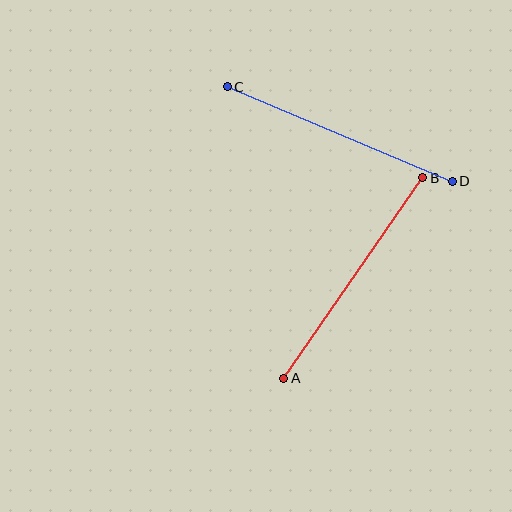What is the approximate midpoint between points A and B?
The midpoint is at approximately (353, 278) pixels.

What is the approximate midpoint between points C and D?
The midpoint is at approximately (340, 134) pixels.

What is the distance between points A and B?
The distance is approximately 244 pixels.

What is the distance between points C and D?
The distance is approximately 244 pixels.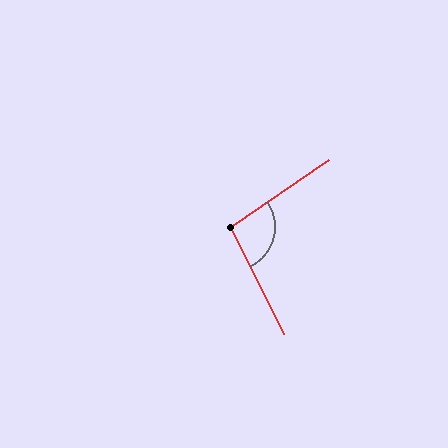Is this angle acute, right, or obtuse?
It is obtuse.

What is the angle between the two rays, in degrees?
Approximately 99 degrees.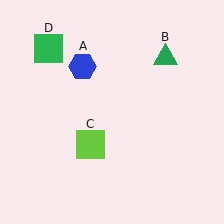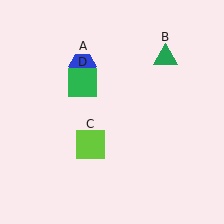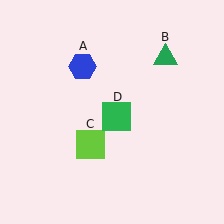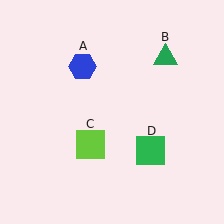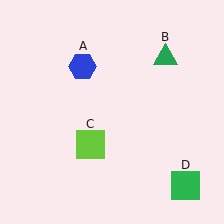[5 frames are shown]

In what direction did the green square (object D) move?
The green square (object D) moved down and to the right.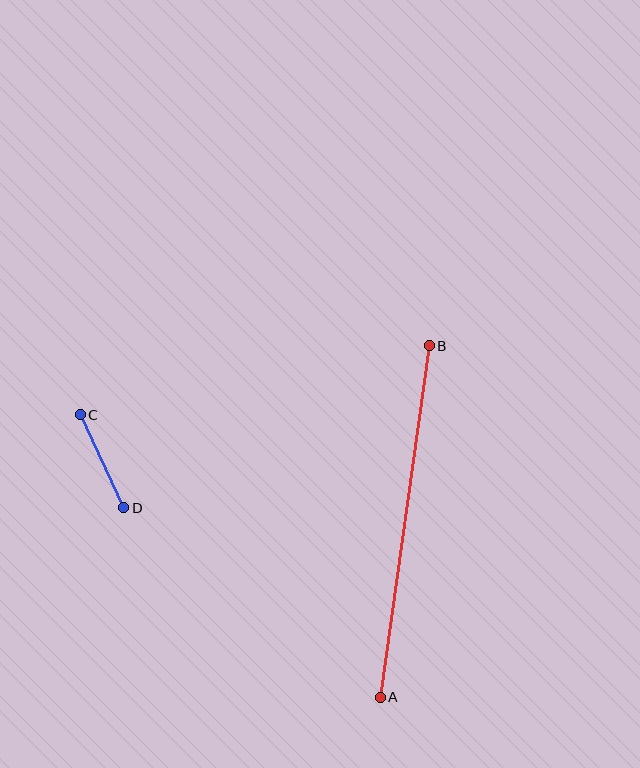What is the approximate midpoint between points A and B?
The midpoint is at approximately (405, 521) pixels.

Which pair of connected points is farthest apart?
Points A and B are farthest apart.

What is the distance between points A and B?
The distance is approximately 355 pixels.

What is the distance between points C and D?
The distance is approximately 102 pixels.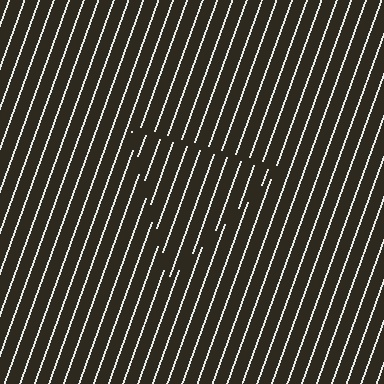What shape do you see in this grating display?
An illusory triangle. The interior of the shape contains the same grating, shifted by half a period — the contour is defined by the phase discontinuity where line-ends from the inner and outer gratings abut.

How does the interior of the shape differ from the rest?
The interior of the shape contains the same grating, shifted by half a period — the contour is defined by the phase discontinuity where line-ends from the inner and outer gratings abut.